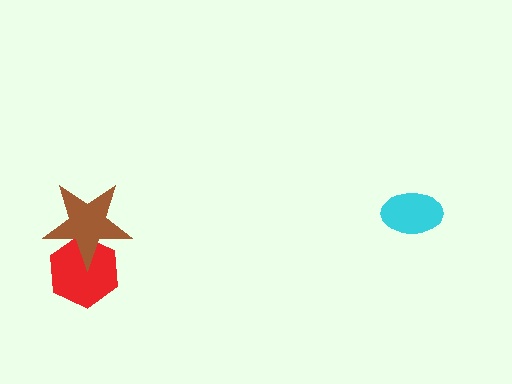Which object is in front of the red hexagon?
The brown star is in front of the red hexagon.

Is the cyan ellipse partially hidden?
No, no other shape covers it.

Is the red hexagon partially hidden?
Yes, it is partially covered by another shape.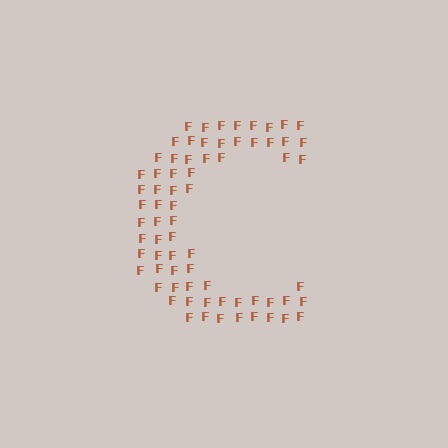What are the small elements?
The small elements are letter F's.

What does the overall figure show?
The overall figure shows the letter C.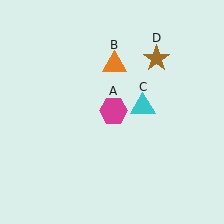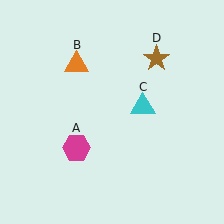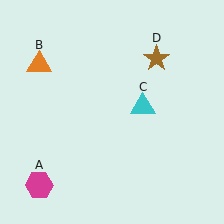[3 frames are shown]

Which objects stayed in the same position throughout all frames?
Cyan triangle (object C) and brown star (object D) remained stationary.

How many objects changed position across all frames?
2 objects changed position: magenta hexagon (object A), orange triangle (object B).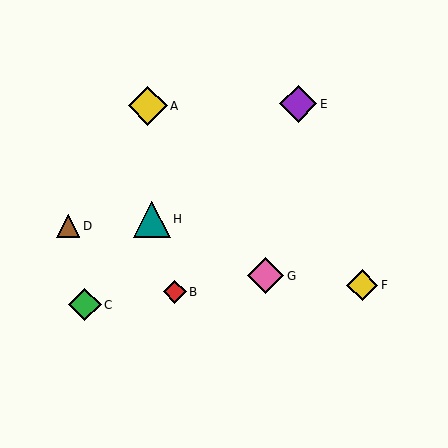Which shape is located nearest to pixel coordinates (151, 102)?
The yellow diamond (labeled A) at (148, 106) is nearest to that location.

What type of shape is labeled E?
Shape E is a purple diamond.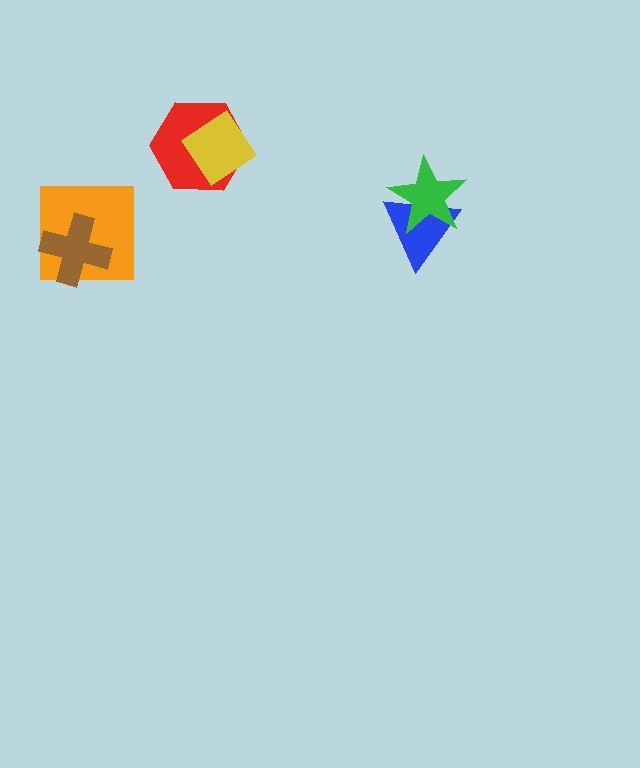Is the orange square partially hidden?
Yes, it is partially covered by another shape.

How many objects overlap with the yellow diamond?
1 object overlaps with the yellow diamond.